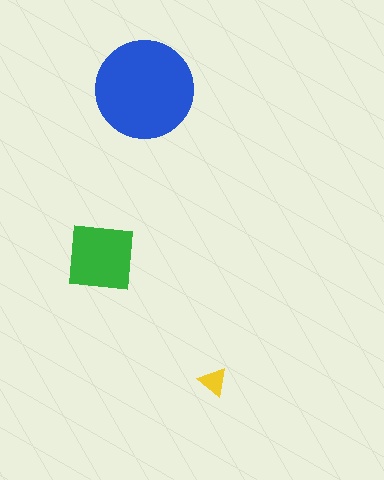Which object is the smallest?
The yellow triangle.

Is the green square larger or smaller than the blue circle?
Smaller.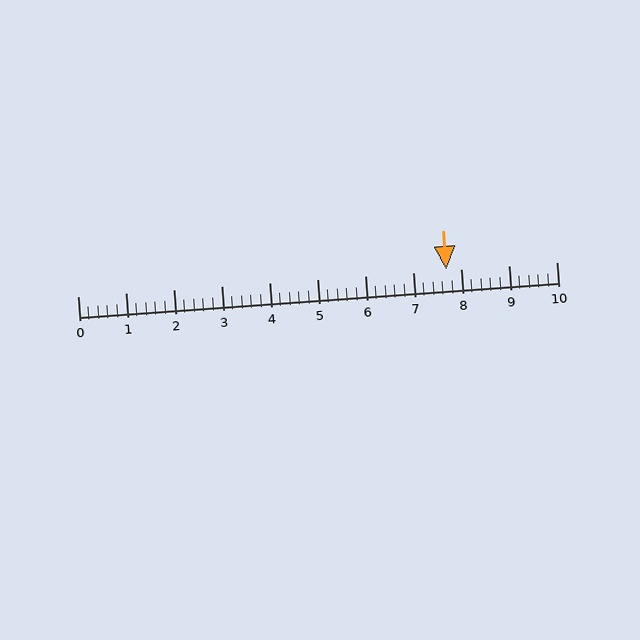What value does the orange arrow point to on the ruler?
The orange arrow points to approximately 7.7.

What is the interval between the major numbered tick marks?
The major tick marks are spaced 1 units apart.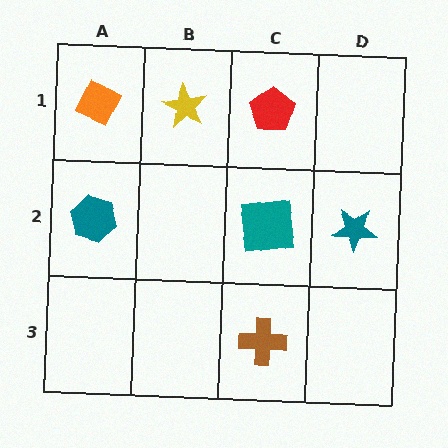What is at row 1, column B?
A yellow star.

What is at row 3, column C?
A brown cross.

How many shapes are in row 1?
3 shapes.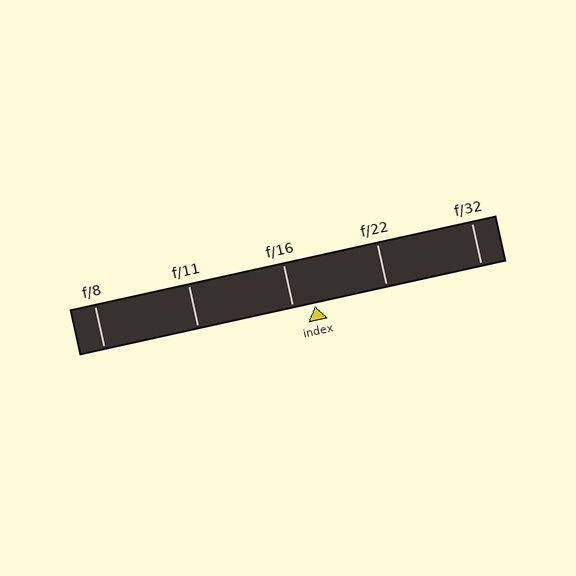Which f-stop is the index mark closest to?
The index mark is closest to f/16.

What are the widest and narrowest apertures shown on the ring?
The widest aperture shown is f/8 and the narrowest is f/32.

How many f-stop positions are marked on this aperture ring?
There are 5 f-stop positions marked.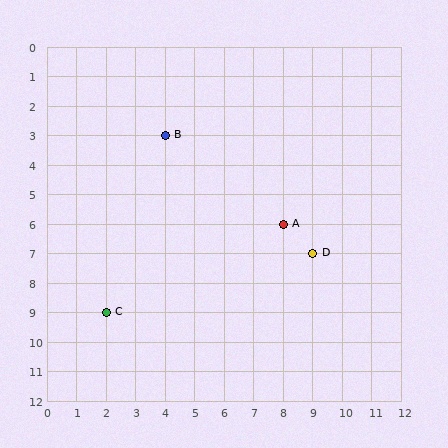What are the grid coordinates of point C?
Point C is at grid coordinates (2, 9).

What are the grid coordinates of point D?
Point D is at grid coordinates (9, 7).